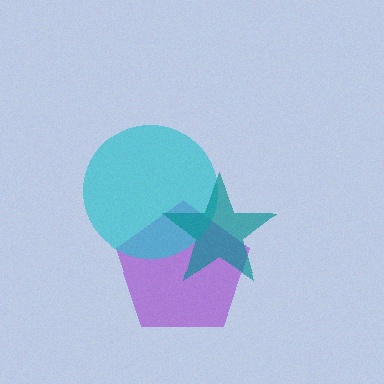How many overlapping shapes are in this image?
There are 3 overlapping shapes in the image.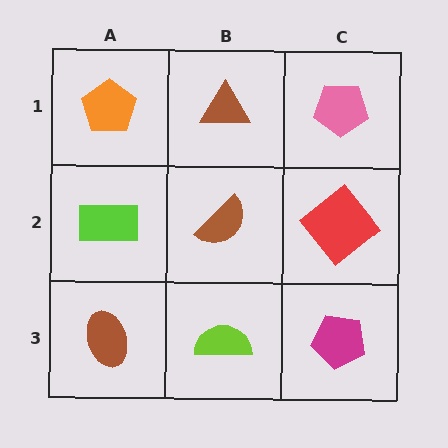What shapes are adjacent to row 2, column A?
An orange pentagon (row 1, column A), a brown ellipse (row 3, column A), a brown semicircle (row 2, column B).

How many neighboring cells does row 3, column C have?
2.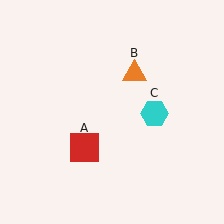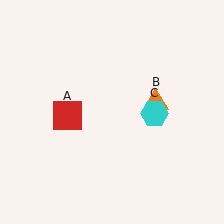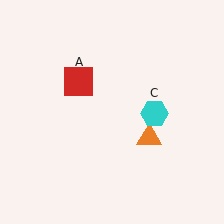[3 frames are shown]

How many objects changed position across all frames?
2 objects changed position: red square (object A), orange triangle (object B).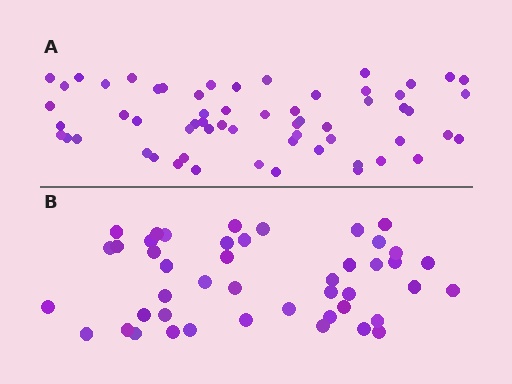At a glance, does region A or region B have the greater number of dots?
Region A (the top region) has more dots.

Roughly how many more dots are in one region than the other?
Region A has approximately 15 more dots than region B.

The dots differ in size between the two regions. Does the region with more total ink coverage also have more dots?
No. Region B has more total ink coverage because its dots are larger, but region A actually contains more individual dots. Total area can be misleading — the number of items is what matters here.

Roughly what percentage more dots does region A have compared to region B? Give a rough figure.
About 35% more.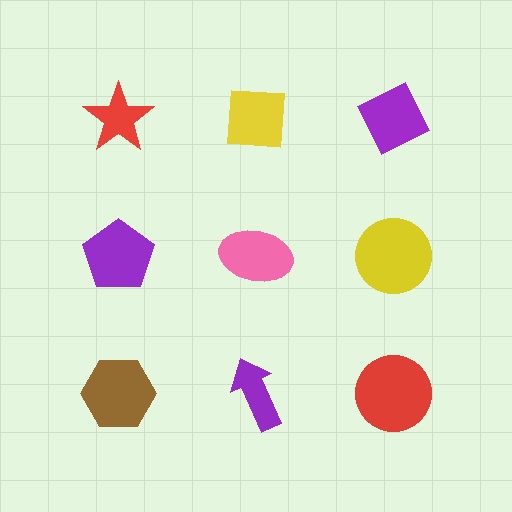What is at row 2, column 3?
A yellow circle.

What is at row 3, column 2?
A purple arrow.